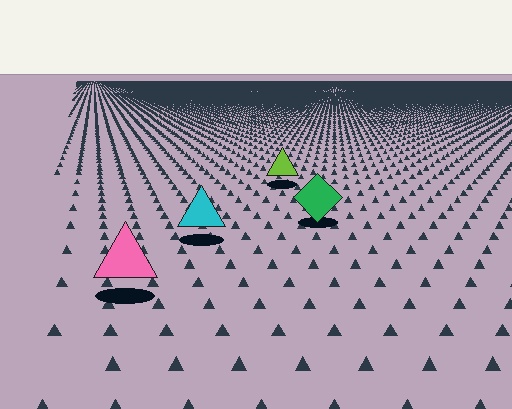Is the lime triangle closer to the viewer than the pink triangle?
No. The pink triangle is closer — you can tell from the texture gradient: the ground texture is coarser near it.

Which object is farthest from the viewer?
The lime triangle is farthest from the viewer. It appears smaller and the ground texture around it is denser.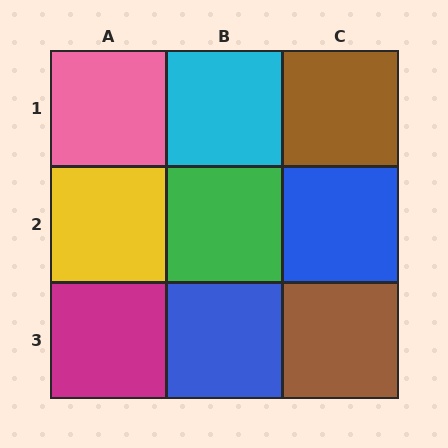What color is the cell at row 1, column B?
Cyan.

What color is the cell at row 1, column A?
Pink.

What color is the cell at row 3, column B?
Blue.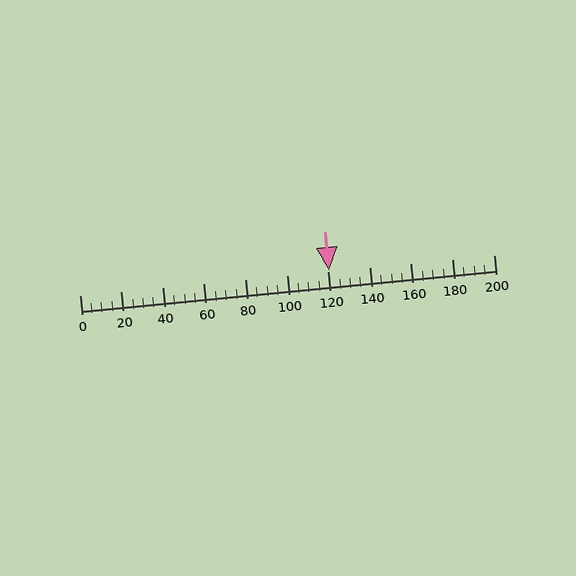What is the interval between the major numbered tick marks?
The major tick marks are spaced 20 units apart.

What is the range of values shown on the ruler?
The ruler shows values from 0 to 200.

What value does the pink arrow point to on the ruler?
The pink arrow points to approximately 120.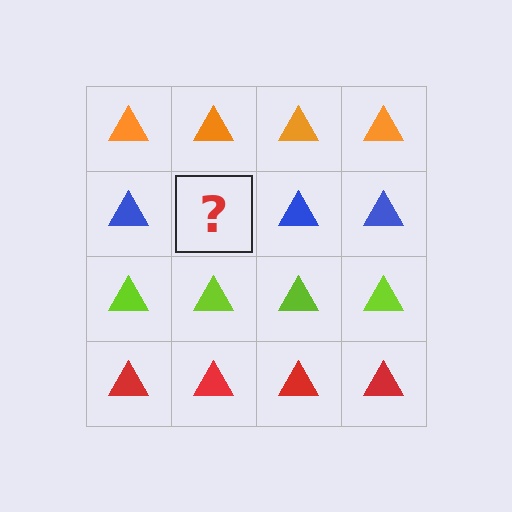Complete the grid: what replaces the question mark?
The question mark should be replaced with a blue triangle.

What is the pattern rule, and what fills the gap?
The rule is that each row has a consistent color. The gap should be filled with a blue triangle.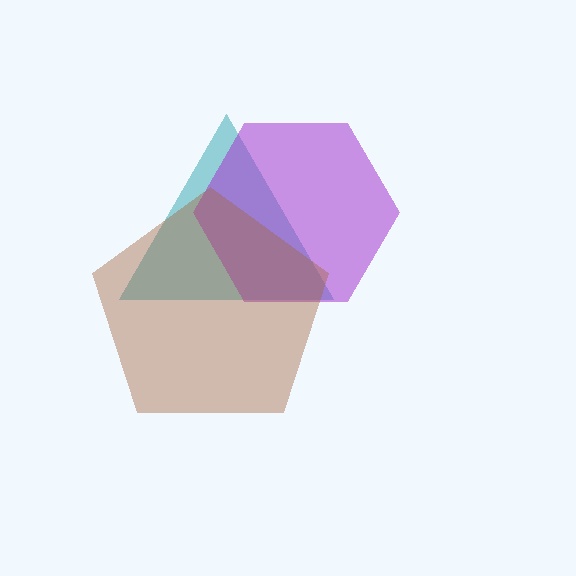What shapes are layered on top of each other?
The layered shapes are: a teal triangle, a purple hexagon, a brown pentagon.